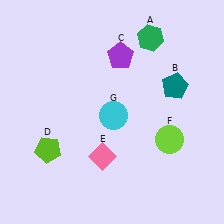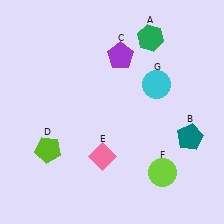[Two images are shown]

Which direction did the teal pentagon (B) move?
The teal pentagon (B) moved down.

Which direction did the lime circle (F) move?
The lime circle (F) moved down.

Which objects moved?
The objects that moved are: the teal pentagon (B), the lime circle (F), the cyan circle (G).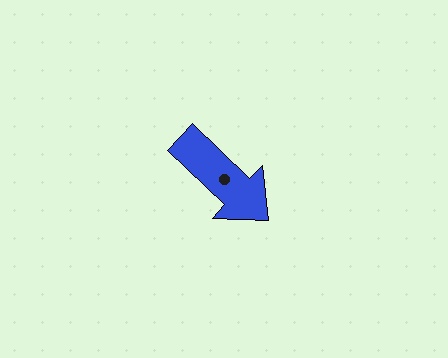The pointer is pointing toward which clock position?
Roughly 4 o'clock.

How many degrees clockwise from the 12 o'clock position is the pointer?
Approximately 133 degrees.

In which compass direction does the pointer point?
Southeast.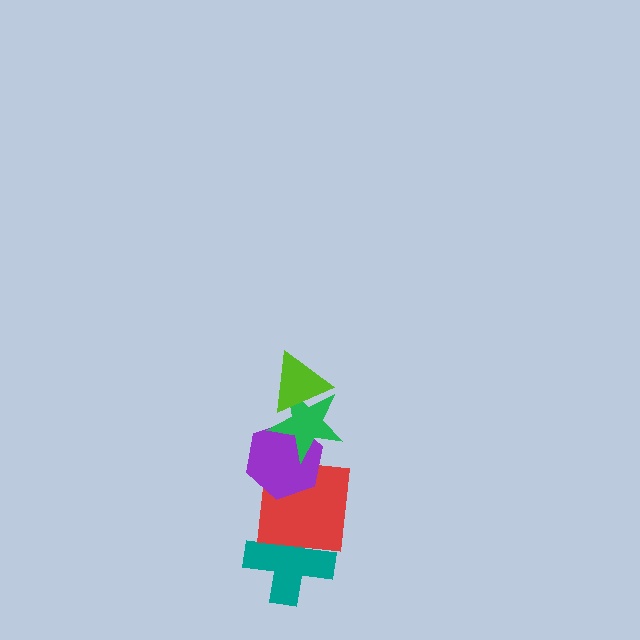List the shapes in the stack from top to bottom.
From top to bottom: the lime triangle, the green star, the purple hexagon, the red square, the teal cross.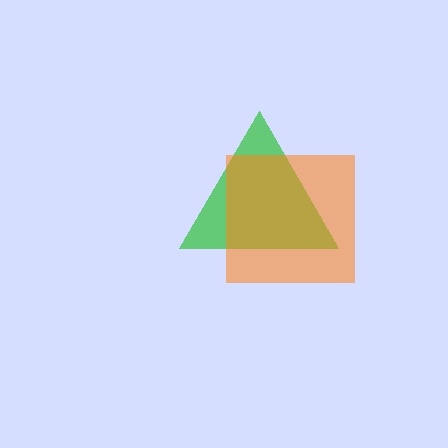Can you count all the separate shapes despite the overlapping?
Yes, there are 2 separate shapes.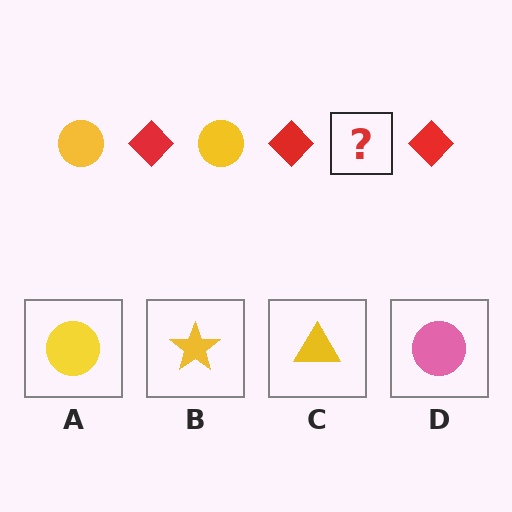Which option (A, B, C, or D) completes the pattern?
A.